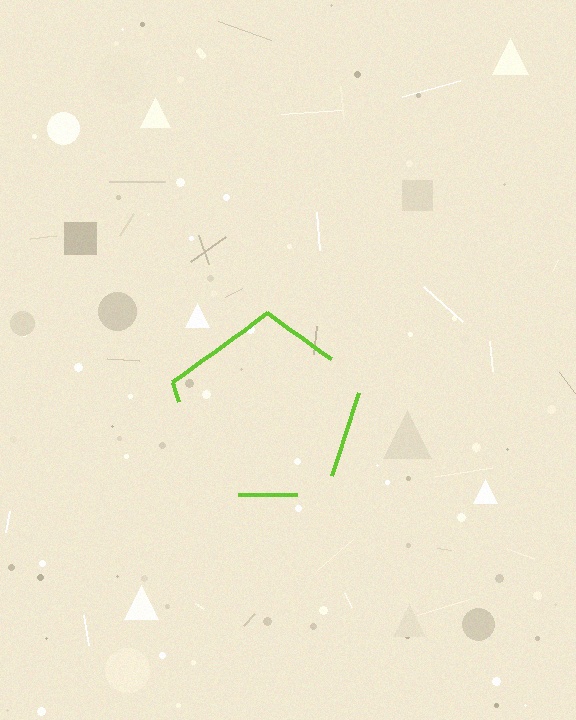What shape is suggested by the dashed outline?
The dashed outline suggests a pentagon.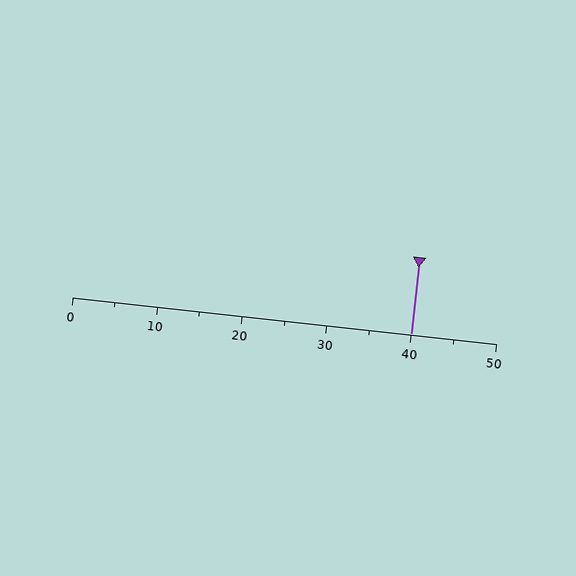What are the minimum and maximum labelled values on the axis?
The axis runs from 0 to 50.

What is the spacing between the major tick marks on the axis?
The major ticks are spaced 10 apart.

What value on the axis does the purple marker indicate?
The marker indicates approximately 40.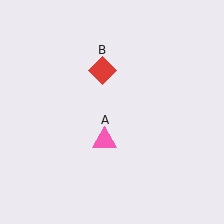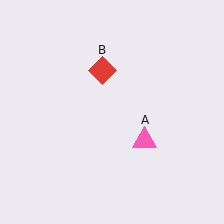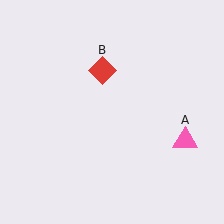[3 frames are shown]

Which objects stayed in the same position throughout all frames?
Red diamond (object B) remained stationary.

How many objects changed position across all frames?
1 object changed position: pink triangle (object A).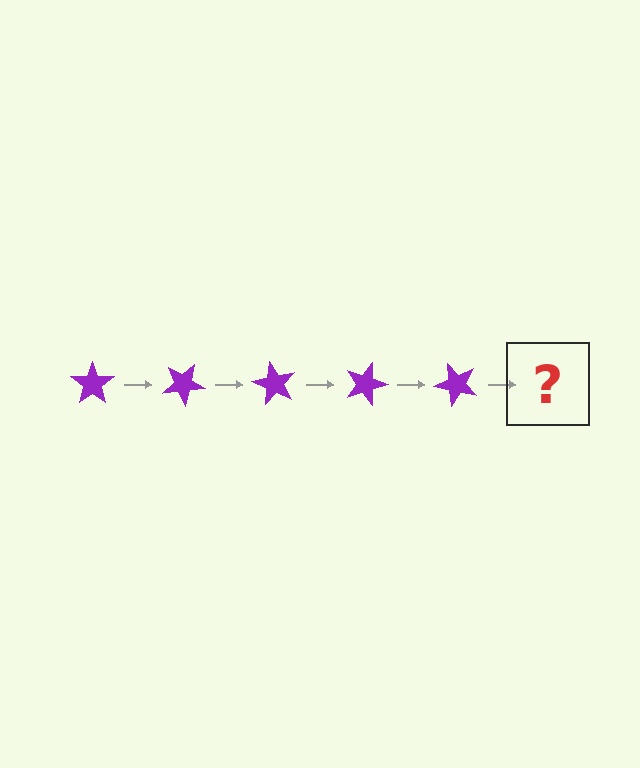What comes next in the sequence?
The next element should be a purple star rotated 150 degrees.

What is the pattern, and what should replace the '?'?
The pattern is that the star rotates 30 degrees each step. The '?' should be a purple star rotated 150 degrees.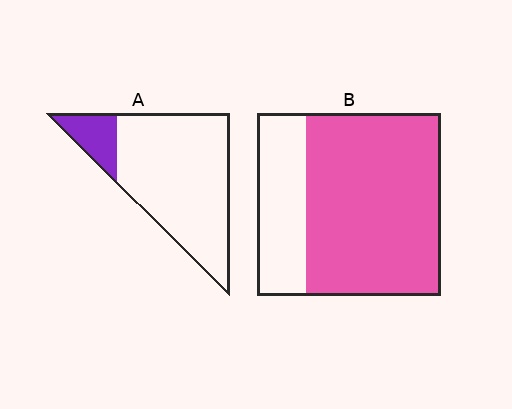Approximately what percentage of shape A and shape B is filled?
A is approximately 15% and B is approximately 75%.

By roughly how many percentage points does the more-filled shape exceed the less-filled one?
By roughly 60 percentage points (B over A).